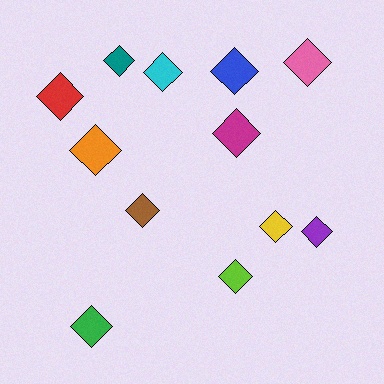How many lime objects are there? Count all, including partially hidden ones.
There is 1 lime object.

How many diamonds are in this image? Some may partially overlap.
There are 12 diamonds.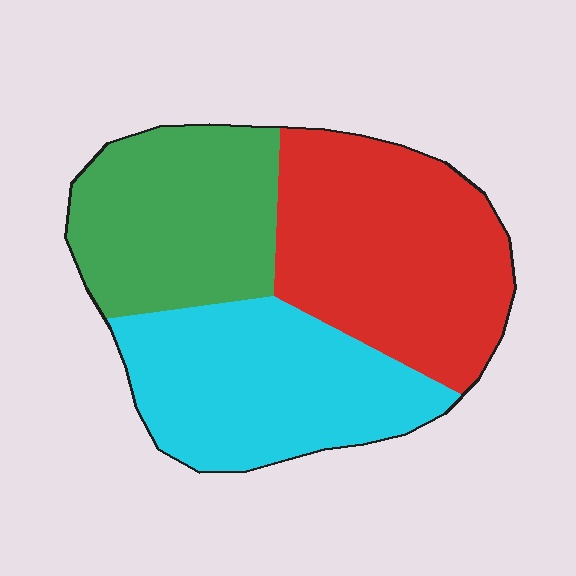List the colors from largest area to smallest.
From largest to smallest: red, cyan, green.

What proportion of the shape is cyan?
Cyan takes up about one third (1/3) of the shape.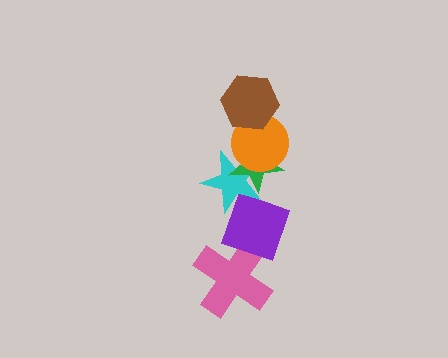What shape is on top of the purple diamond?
The cyan star is on top of the purple diamond.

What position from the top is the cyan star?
The cyan star is 4th from the top.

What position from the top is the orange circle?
The orange circle is 2nd from the top.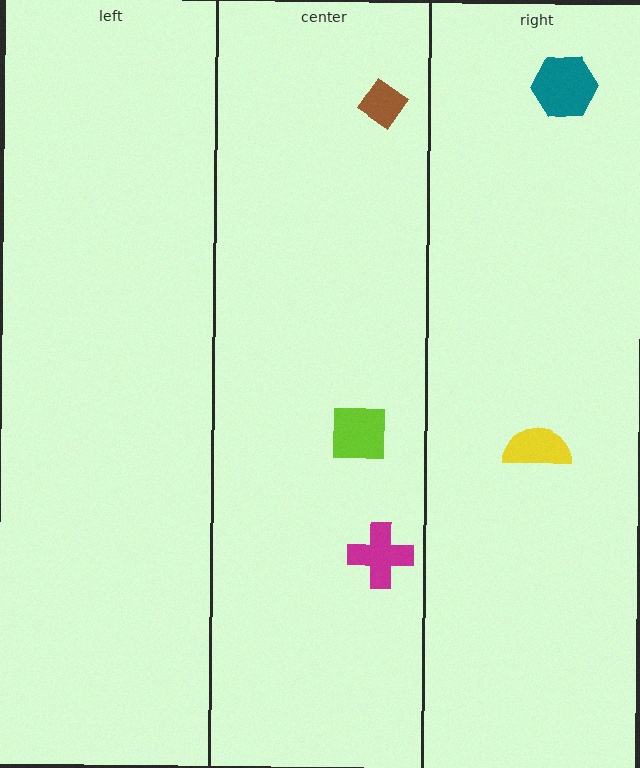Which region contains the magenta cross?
The center region.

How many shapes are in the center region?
3.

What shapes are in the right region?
The yellow semicircle, the teal hexagon.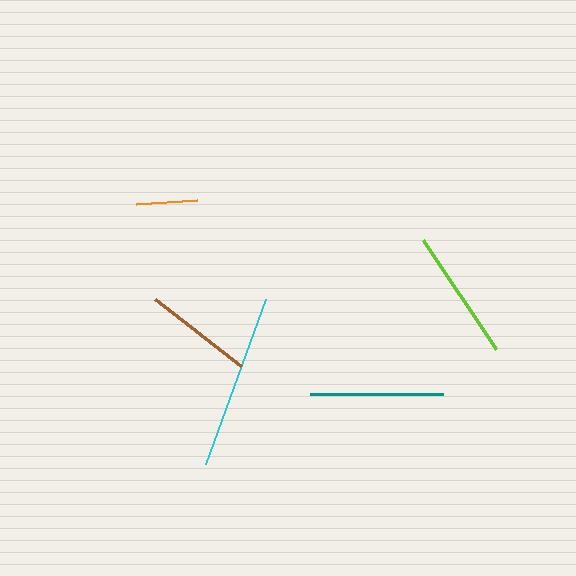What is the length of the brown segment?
The brown segment is approximately 109 pixels long.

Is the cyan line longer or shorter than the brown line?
The cyan line is longer than the brown line.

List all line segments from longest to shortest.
From longest to shortest: cyan, teal, lime, brown, orange.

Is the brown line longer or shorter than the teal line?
The teal line is longer than the brown line.